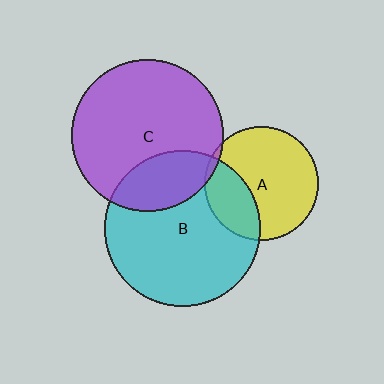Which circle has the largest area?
Circle B (cyan).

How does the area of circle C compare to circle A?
Approximately 1.8 times.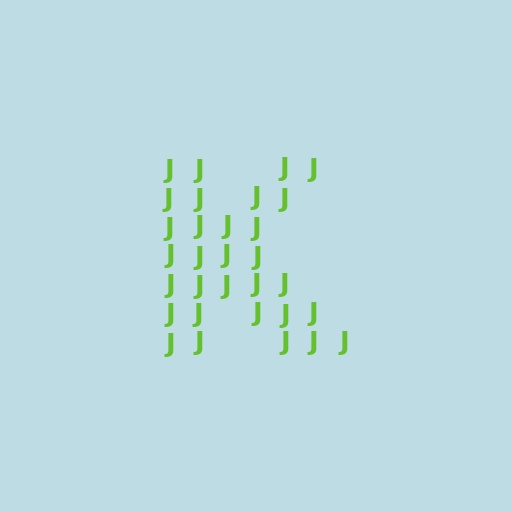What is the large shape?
The large shape is the letter K.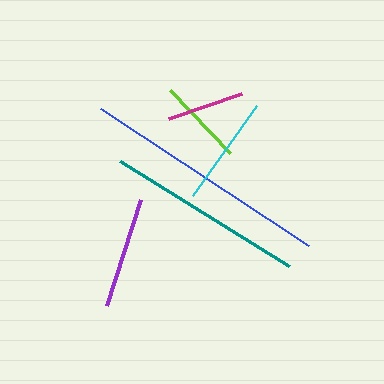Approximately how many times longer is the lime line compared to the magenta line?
The lime line is approximately 1.1 times the length of the magenta line.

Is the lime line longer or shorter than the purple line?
The purple line is longer than the lime line.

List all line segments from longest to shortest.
From longest to shortest: blue, teal, purple, cyan, lime, magenta.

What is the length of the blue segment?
The blue segment is approximately 249 pixels long.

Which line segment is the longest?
The blue line is the longest at approximately 249 pixels.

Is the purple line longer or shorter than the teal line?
The teal line is longer than the purple line.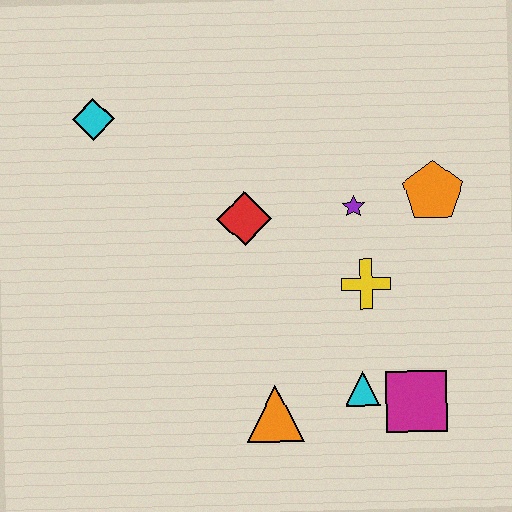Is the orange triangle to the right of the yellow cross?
No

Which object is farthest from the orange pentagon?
The cyan diamond is farthest from the orange pentagon.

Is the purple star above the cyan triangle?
Yes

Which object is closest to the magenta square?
The cyan triangle is closest to the magenta square.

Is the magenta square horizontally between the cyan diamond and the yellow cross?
No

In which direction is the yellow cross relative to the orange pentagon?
The yellow cross is below the orange pentagon.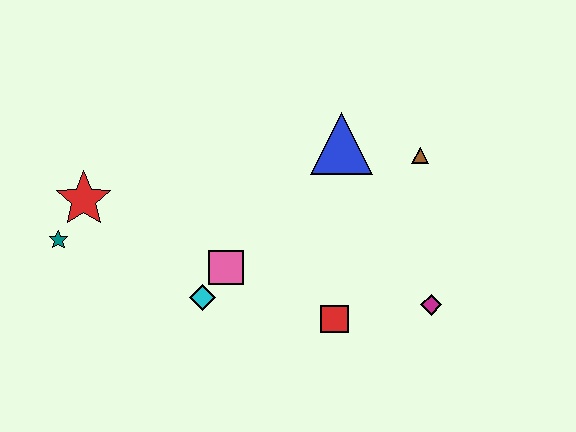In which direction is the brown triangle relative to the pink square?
The brown triangle is to the right of the pink square.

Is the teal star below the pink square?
No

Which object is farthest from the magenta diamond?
The teal star is farthest from the magenta diamond.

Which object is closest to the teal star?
The red star is closest to the teal star.